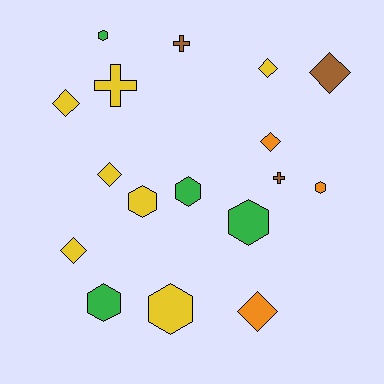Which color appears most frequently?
Yellow, with 7 objects.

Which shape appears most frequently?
Hexagon, with 7 objects.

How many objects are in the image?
There are 17 objects.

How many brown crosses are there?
There are 2 brown crosses.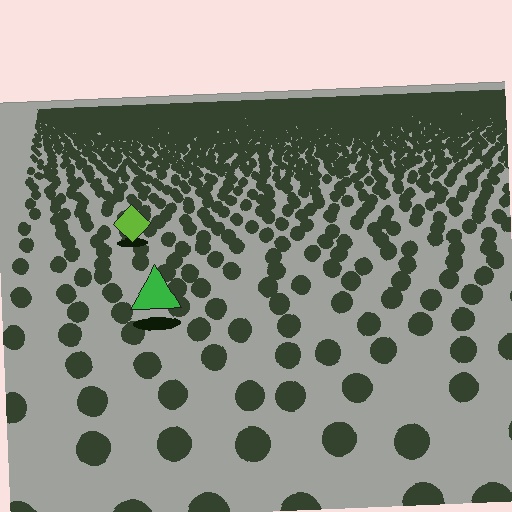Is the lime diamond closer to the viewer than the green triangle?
No. The green triangle is closer — you can tell from the texture gradient: the ground texture is coarser near it.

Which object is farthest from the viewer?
The lime diamond is farthest from the viewer. It appears smaller and the ground texture around it is denser.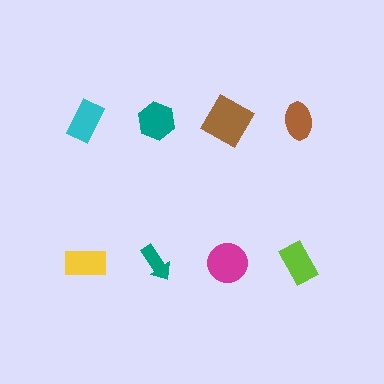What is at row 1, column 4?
A brown ellipse.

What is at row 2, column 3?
A magenta circle.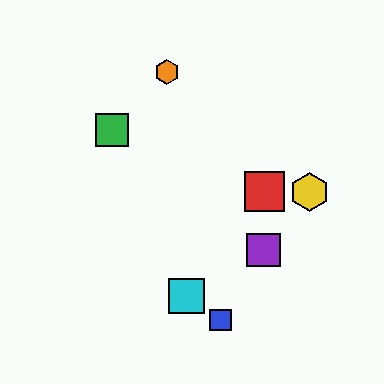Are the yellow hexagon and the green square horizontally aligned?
No, the yellow hexagon is at y≈192 and the green square is at y≈130.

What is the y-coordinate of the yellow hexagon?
The yellow hexagon is at y≈192.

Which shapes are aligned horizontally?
The red square, the yellow hexagon are aligned horizontally.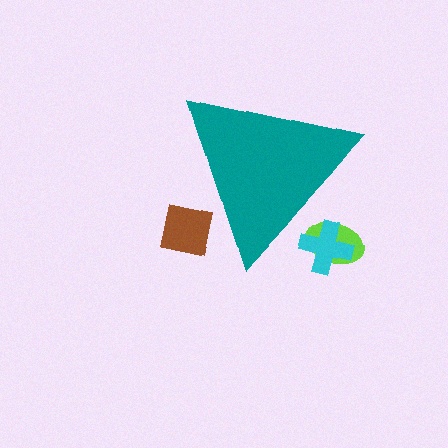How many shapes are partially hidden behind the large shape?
3 shapes are partially hidden.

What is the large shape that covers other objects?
A teal triangle.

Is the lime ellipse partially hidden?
Yes, the lime ellipse is partially hidden behind the teal triangle.